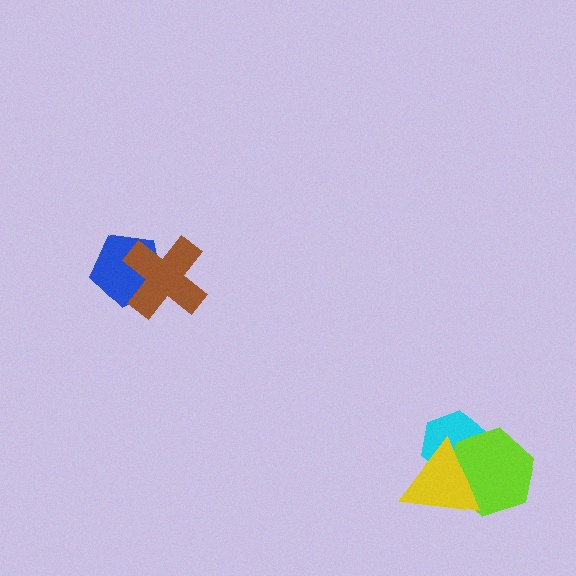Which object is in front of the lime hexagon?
The yellow triangle is in front of the lime hexagon.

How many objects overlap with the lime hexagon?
2 objects overlap with the lime hexagon.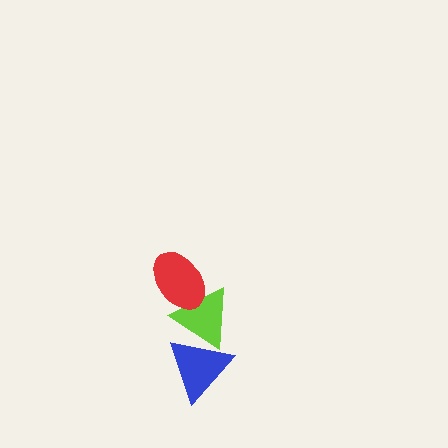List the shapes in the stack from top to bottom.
From top to bottom: the red ellipse, the lime triangle, the blue triangle.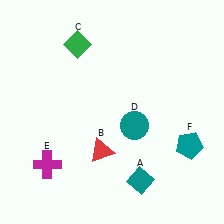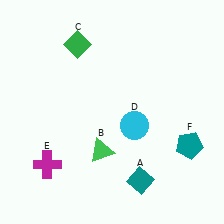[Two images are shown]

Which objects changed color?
B changed from red to green. D changed from teal to cyan.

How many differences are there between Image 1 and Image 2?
There are 2 differences between the two images.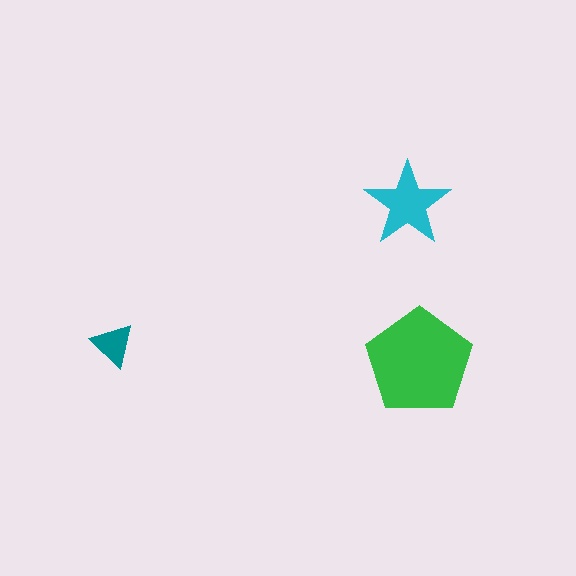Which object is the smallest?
The teal triangle.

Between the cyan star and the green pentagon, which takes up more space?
The green pentagon.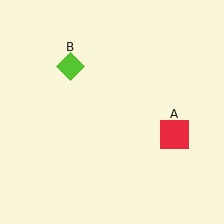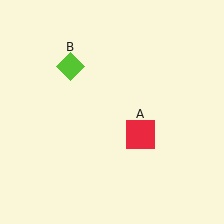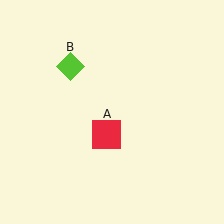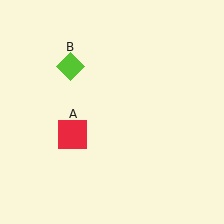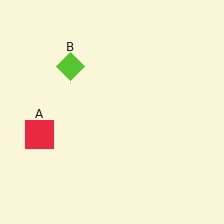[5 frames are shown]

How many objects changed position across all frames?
1 object changed position: red square (object A).